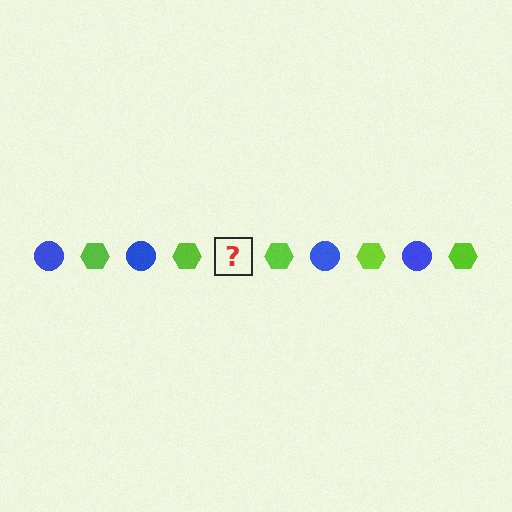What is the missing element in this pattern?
The missing element is a blue circle.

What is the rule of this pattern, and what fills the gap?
The rule is that the pattern alternates between blue circle and lime hexagon. The gap should be filled with a blue circle.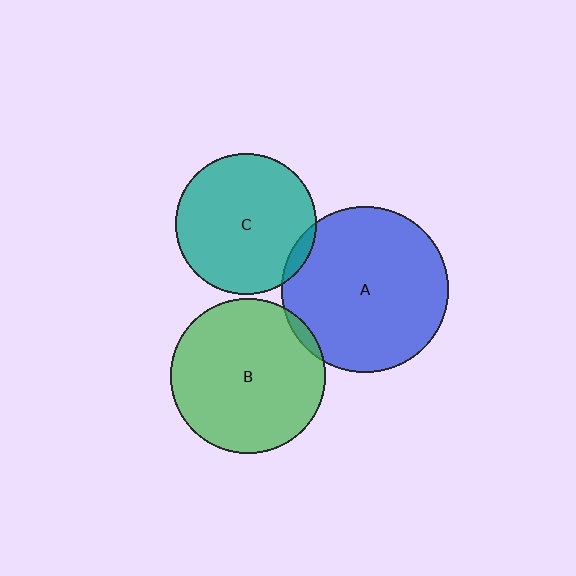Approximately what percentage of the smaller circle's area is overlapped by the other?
Approximately 5%.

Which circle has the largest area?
Circle A (blue).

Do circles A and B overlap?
Yes.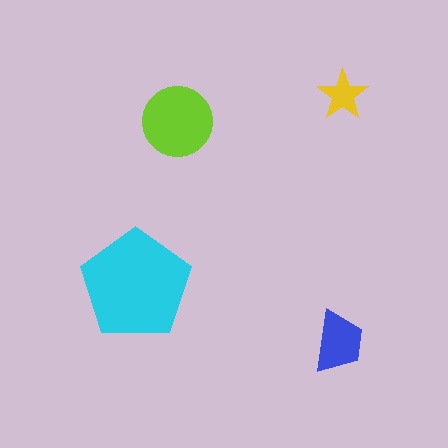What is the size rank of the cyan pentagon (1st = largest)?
1st.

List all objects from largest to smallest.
The cyan pentagon, the lime circle, the blue trapezoid, the yellow star.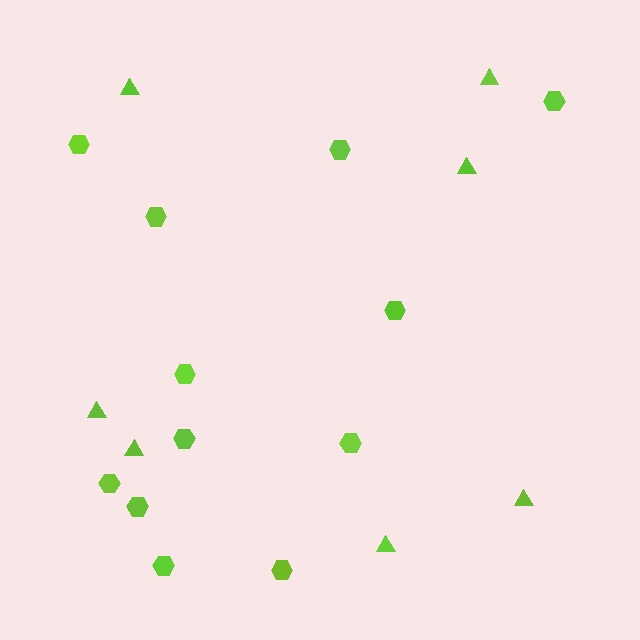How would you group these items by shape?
There are 2 groups: one group of triangles (7) and one group of hexagons (12).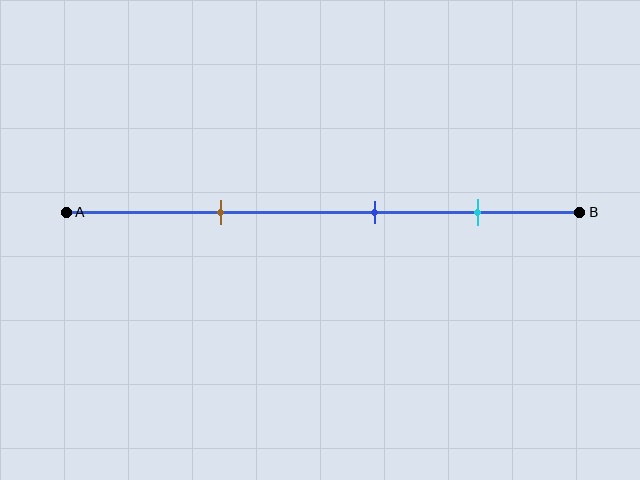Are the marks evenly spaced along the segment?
Yes, the marks are approximately evenly spaced.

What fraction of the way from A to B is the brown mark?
The brown mark is approximately 30% (0.3) of the way from A to B.